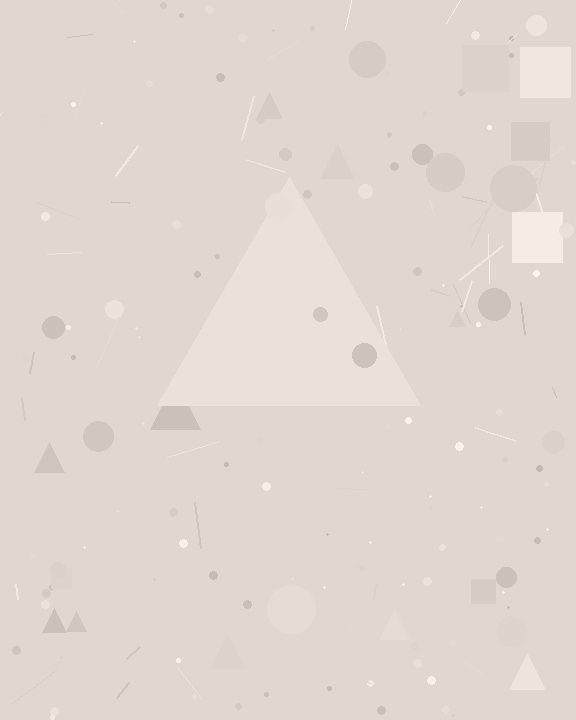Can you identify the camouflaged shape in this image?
The camouflaged shape is a triangle.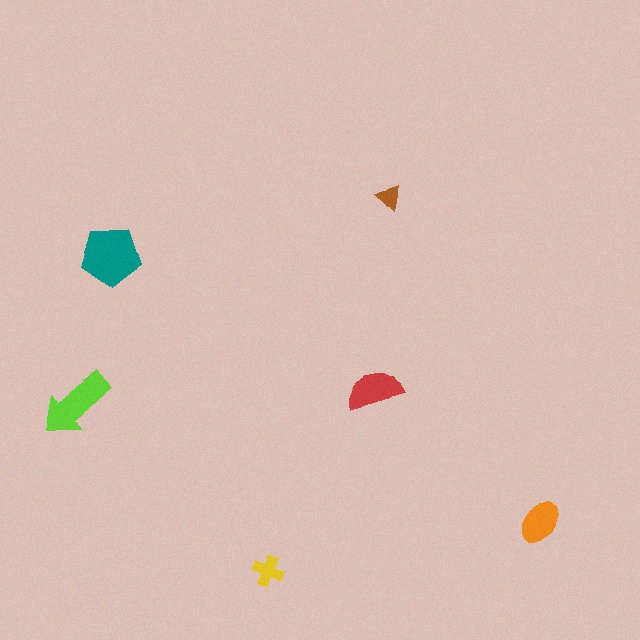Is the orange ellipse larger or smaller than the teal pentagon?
Smaller.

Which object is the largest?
The teal pentagon.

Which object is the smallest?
The brown triangle.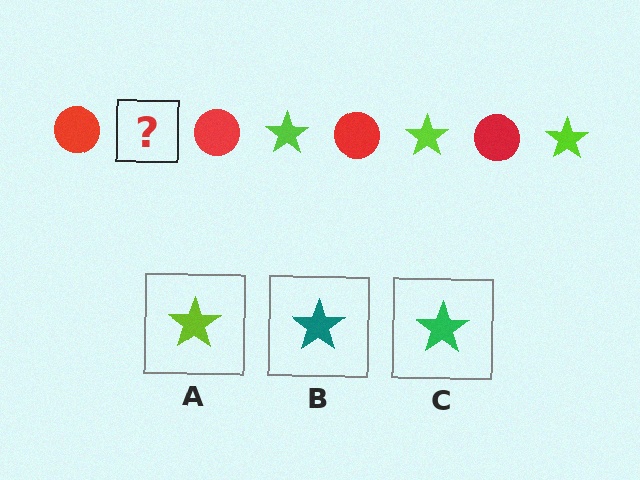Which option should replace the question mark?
Option A.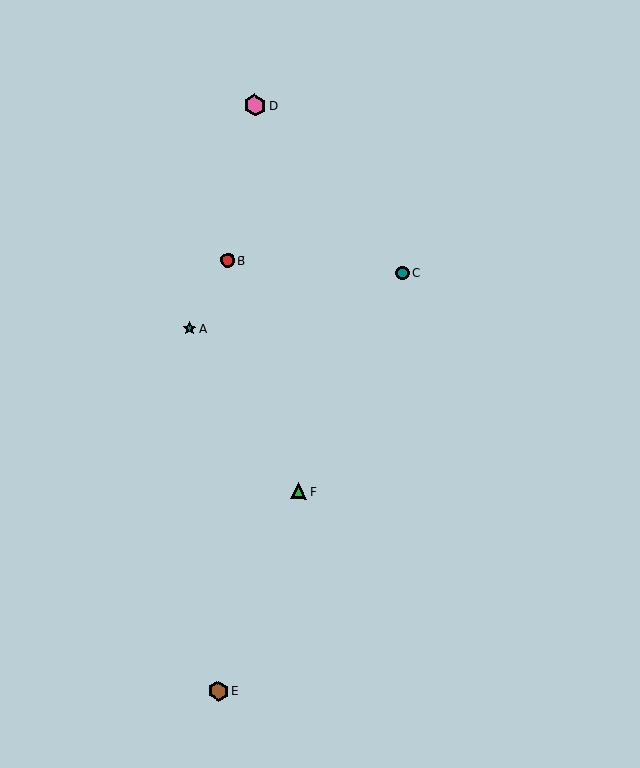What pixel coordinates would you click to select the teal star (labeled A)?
Click at (190, 328) to select the teal star A.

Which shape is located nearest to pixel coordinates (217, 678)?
The brown hexagon (labeled E) at (218, 691) is nearest to that location.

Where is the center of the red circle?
The center of the red circle is at (228, 261).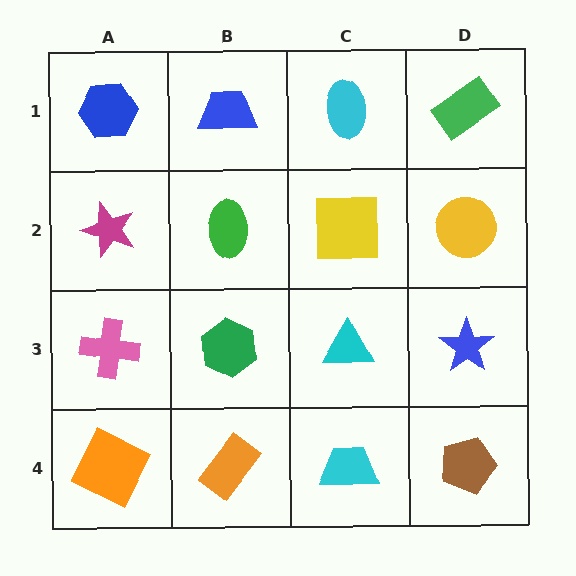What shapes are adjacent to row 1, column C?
A yellow square (row 2, column C), a blue trapezoid (row 1, column B), a green rectangle (row 1, column D).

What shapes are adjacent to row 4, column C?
A cyan triangle (row 3, column C), an orange rectangle (row 4, column B), a brown pentagon (row 4, column D).